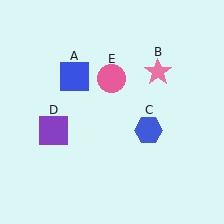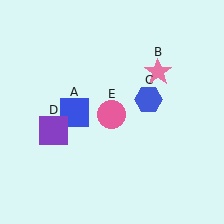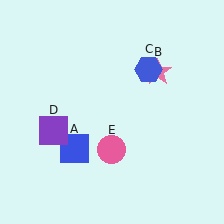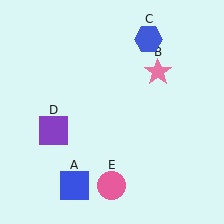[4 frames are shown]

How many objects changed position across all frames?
3 objects changed position: blue square (object A), blue hexagon (object C), pink circle (object E).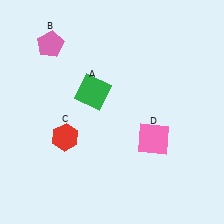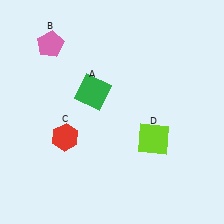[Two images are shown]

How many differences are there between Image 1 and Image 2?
There is 1 difference between the two images.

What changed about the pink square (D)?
In Image 1, D is pink. In Image 2, it changed to lime.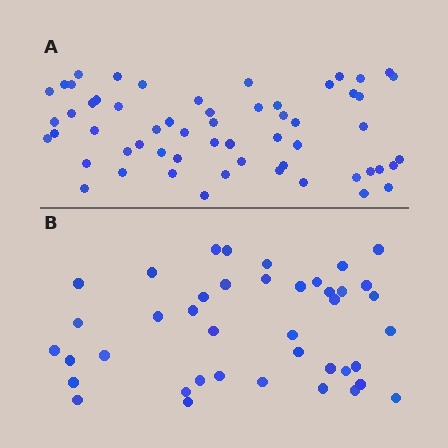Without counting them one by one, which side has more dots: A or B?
Region A (the top region) has more dots.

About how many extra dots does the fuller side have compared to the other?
Region A has approximately 15 more dots than region B.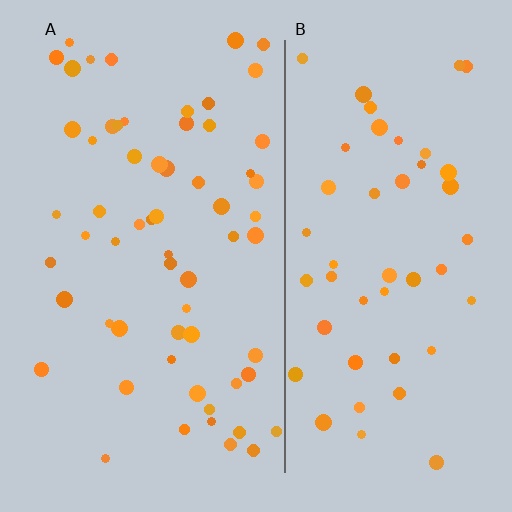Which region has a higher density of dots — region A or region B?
A (the left).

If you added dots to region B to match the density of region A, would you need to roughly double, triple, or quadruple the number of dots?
Approximately double.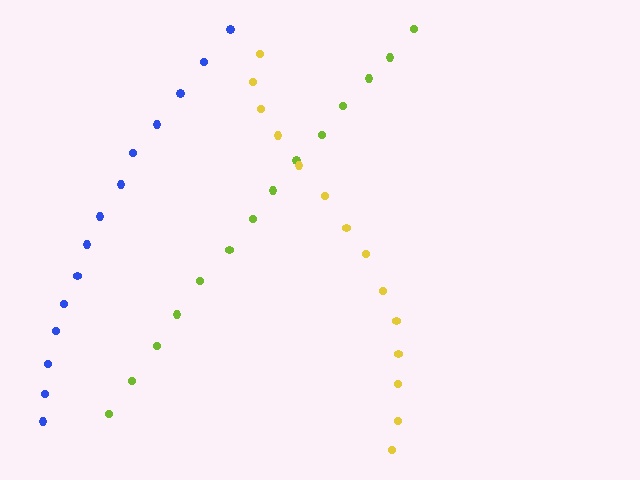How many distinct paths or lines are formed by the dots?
There are 3 distinct paths.